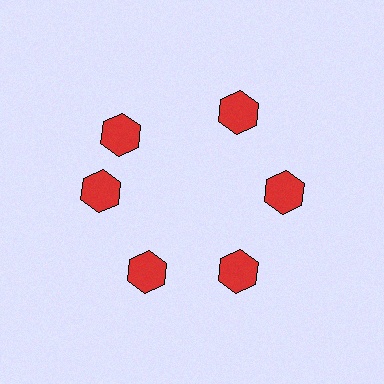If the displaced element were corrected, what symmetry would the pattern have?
It would have 6-fold rotational symmetry — the pattern would map onto itself every 60 degrees.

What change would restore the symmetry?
The symmetry would be restored by rotating it back into even spacing with its neighbors so that all 6 hexagons sit at equal angles and equal distance from the center.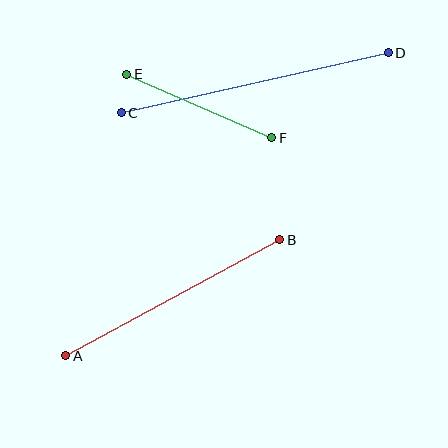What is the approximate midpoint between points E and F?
The midpoint is at approximately (199, 106) pixels.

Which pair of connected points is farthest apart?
Points C and D are farthest apart.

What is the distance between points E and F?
The distance is approximately 158 pixels.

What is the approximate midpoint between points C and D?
The midpoint is at approximately (255, 83) pixels.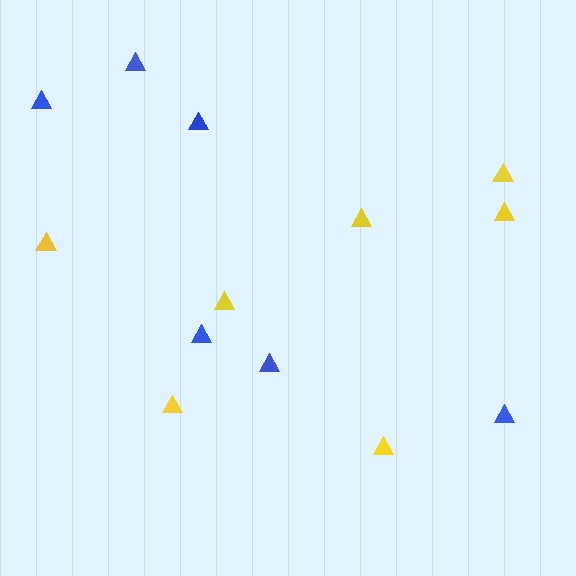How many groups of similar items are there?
There are 2 groups: one group of blue triangles (6) and one group of yellow triangles (7).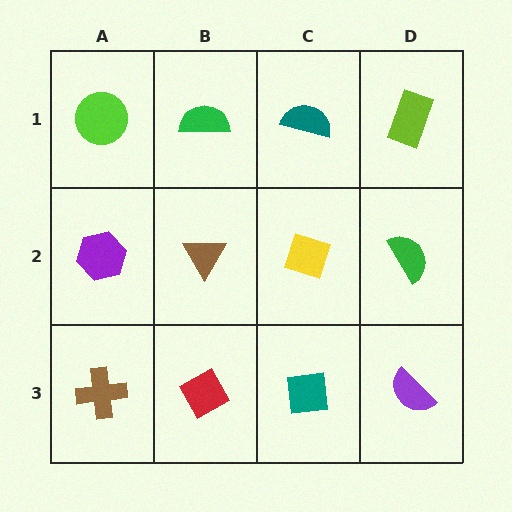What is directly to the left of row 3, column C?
A red diamond.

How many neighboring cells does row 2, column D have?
3.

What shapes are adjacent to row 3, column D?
A green semicircle (row 2, column D), a teal square (row 3, column C).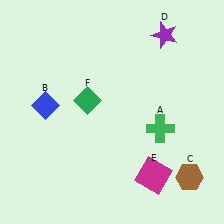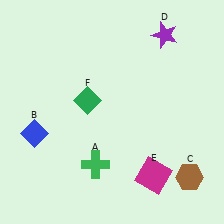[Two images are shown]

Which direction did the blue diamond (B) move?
The blue diamond (B) moved down.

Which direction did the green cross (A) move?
The green cross (A) moved left.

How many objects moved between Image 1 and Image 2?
2 objects moved between the two images.